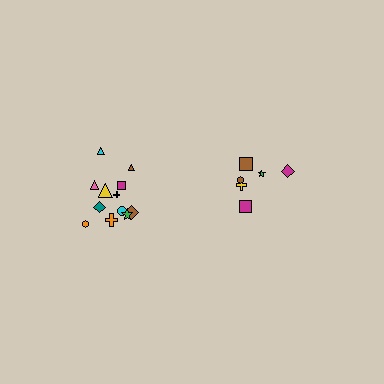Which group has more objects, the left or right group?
The left group.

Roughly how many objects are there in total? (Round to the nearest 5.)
Roughly 20 objects in total.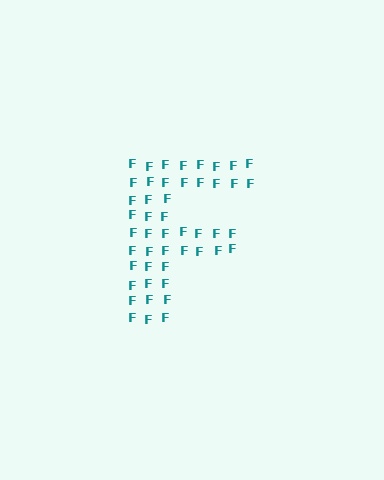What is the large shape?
The large shape is the letter F.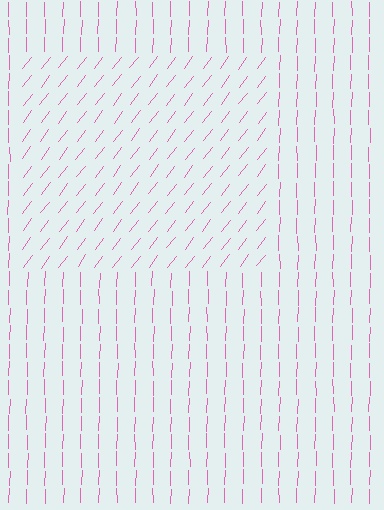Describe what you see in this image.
The image is filled with small pink line segments. A rectangle region in the image has lines oriented differently from the surrounding lines, creating a visible texture boundary.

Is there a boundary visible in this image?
Yes, there is a texture boundary formed by a change in line orientation.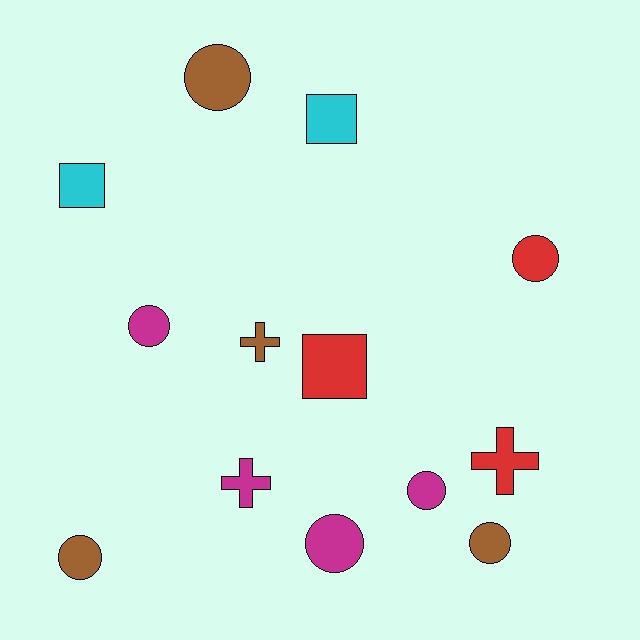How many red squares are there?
There is 1 red square.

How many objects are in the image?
There are 13 objects.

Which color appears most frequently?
Magenta, with 4 objects.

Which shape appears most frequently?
Circle, with 7 objects.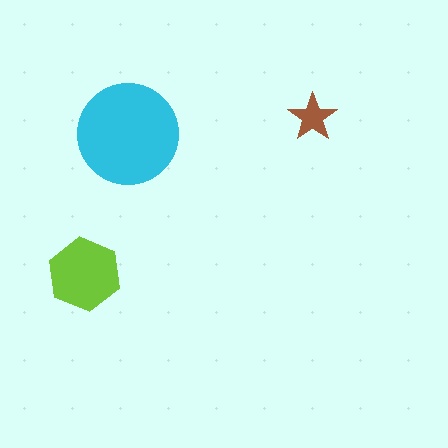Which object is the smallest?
The brown star.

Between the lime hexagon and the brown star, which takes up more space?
The lime hexagon.